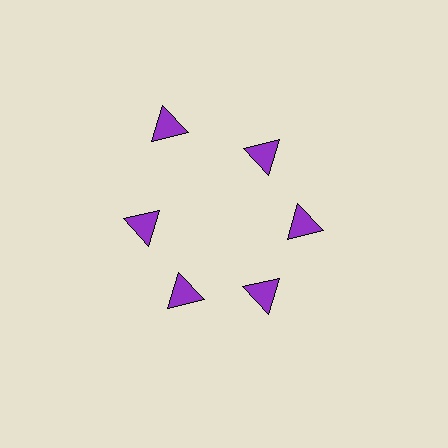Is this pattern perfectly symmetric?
No. The 6 purple triangles are arranged in a ring, but one element near the 11 o'clock position is pushed outward from the center, breaking the 6-fold rotational symmetry.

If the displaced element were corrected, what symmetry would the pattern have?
It would have 6-fold rotational symmetry — the pattern would map onto itself every 60 degrees.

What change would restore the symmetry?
The symmetry would be restored by moving it inward, back onto the ring so that all 6 triangles sit at equal angles and equal distance from the center.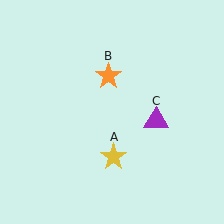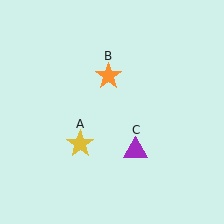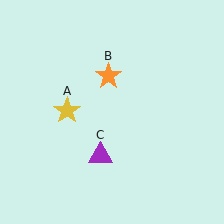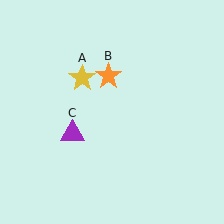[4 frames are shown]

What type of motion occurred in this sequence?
The yellow star (object A), purple triangle (object C) rotated clockwise around the center of the scene.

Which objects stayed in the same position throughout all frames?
Orange star (object B) remained stationary.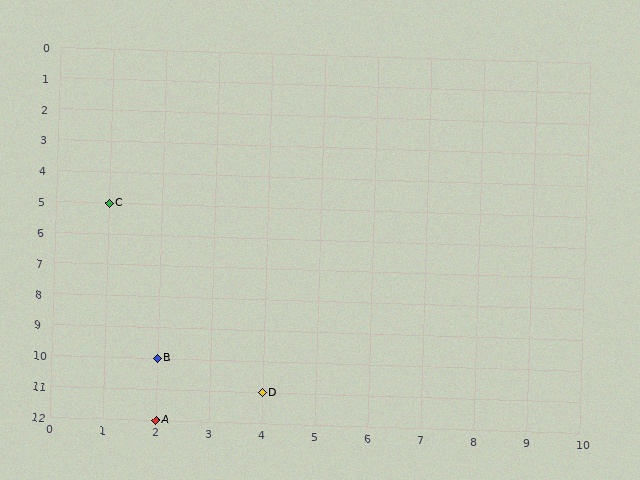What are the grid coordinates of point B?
Point B is at grid coordinates (2, 10).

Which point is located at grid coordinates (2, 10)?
Point B is at (2, 10).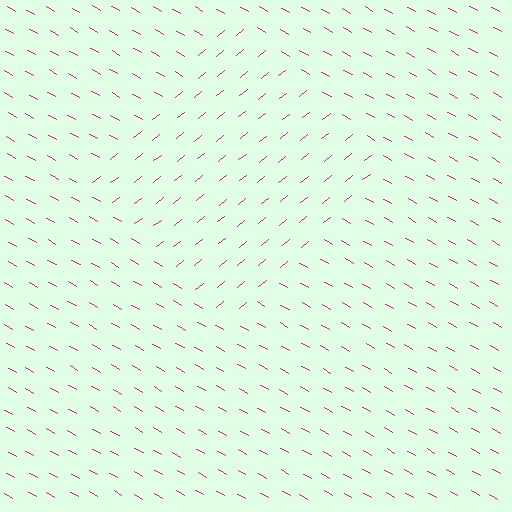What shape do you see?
I see a diamond.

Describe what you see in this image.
The image is filled with small magenta line segments. A diamond region in the image has lines oriented differently from the surrounding lines, creating a visible texture boundary.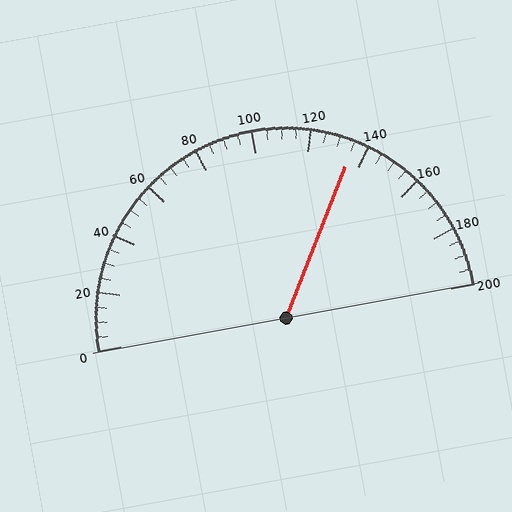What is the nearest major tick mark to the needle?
The nearest major tick mark is 140.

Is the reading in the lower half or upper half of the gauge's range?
The reading is in the upper half of the range (0 to 200).